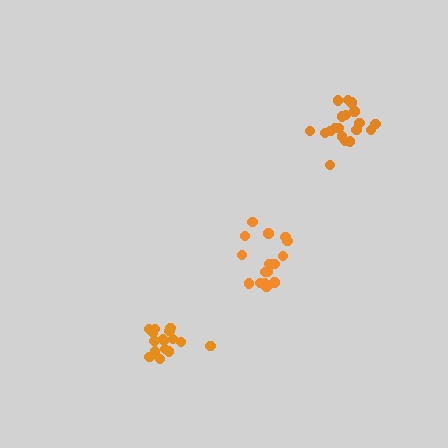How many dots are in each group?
Group 1: 16 dots, Group 2: 19 dots, Group 3: 16 dots (51 total).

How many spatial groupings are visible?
There are 3 spatial groupings.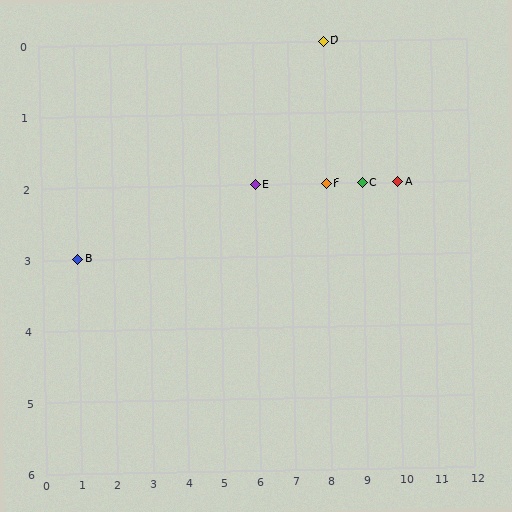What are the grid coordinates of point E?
Point E is at grid coordinates (6, 2).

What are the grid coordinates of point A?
Point A is at grid coordinates (10, 2).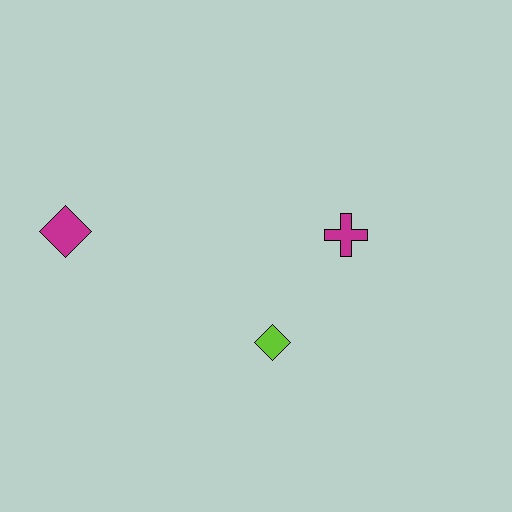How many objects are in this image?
There are 3 objects.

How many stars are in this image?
There are no stars.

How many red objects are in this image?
There are no red objects.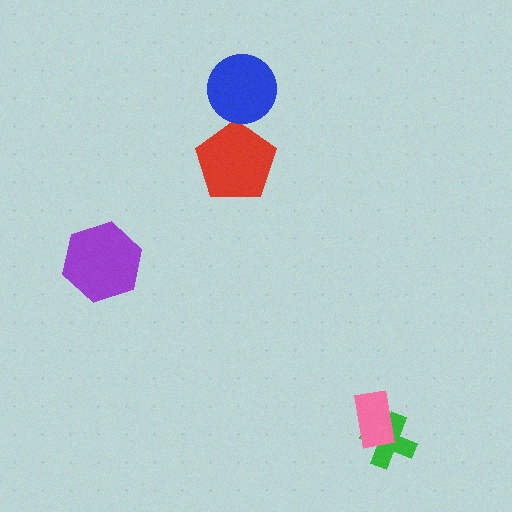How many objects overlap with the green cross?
1 object overlaps with the green cross.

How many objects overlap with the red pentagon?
0 objects overlap with the red pentagon.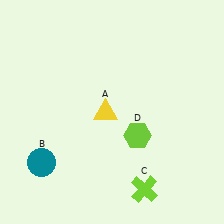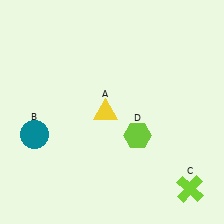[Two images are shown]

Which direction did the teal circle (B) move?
The teal circle (B) moved up.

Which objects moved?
The objects that moved are: the teal circle (B), the lime cross (C).